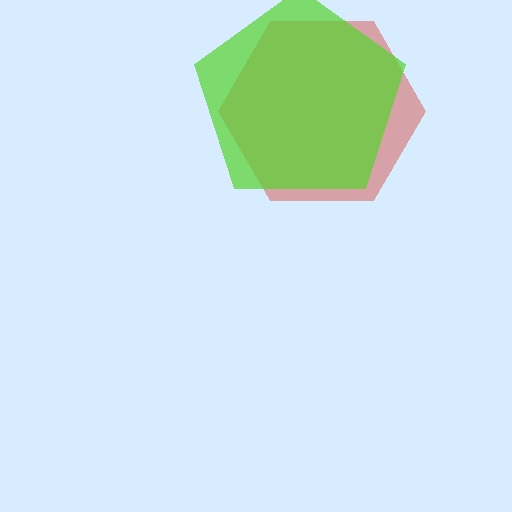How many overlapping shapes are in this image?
There are 2 overlapping shapes in the image.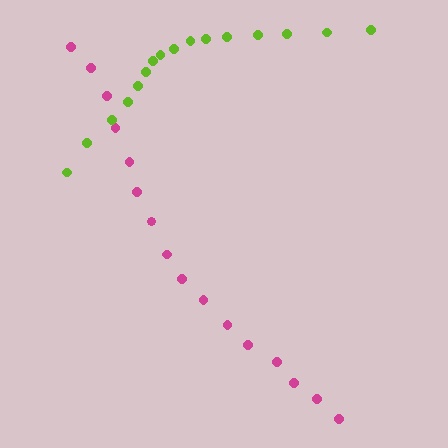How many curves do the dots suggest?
There are 2 distinct paths.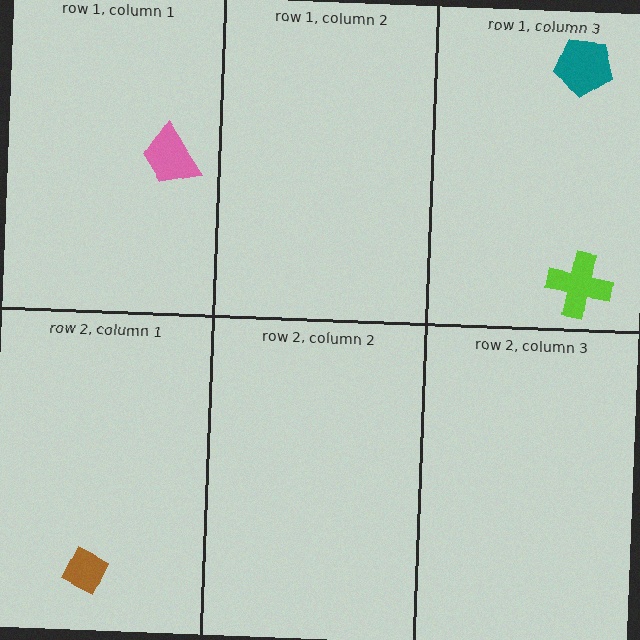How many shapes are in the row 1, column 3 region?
2.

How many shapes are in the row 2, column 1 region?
1.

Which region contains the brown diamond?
The row 2, column 1 region.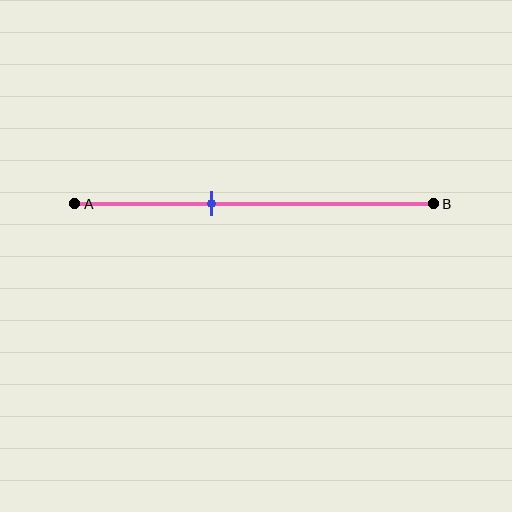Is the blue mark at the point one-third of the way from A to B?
No, the mark is at about 40% from A, not at the 33% one-third point.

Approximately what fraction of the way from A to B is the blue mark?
The blue mark is approximately 40% of the way from A to B.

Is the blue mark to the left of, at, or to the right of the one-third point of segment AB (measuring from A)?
The blue mark is to the right of the one-third point of segment AB.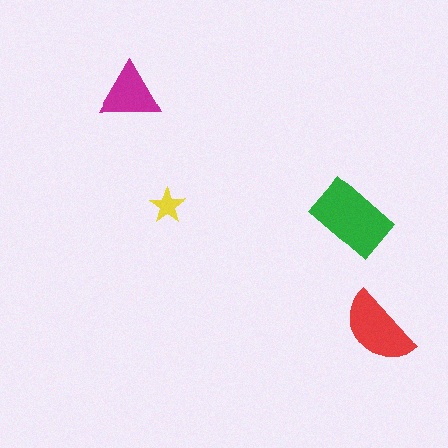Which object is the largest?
The green rectangle.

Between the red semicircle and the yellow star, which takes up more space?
The red semicircle.